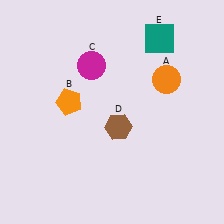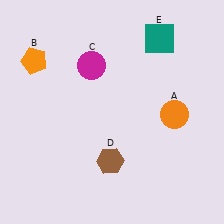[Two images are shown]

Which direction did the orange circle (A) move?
The orange circle (A) moved down.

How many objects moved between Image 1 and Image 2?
3 objects moved between the two images.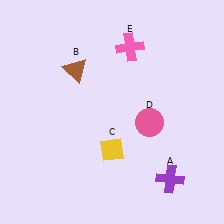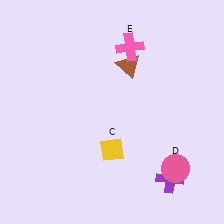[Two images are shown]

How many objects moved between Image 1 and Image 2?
2 objects moved between the two images.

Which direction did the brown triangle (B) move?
The brown triangle (B) moved right.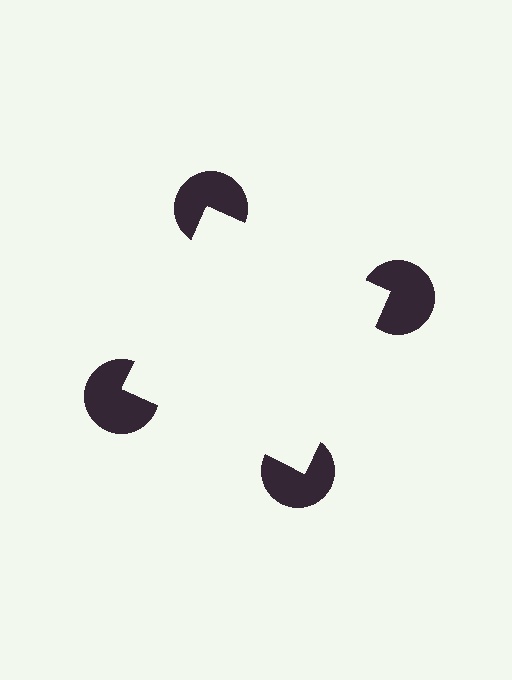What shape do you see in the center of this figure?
An illusory square — its edges are inferred from the aligned wedge cuts in the pac-man discs, not physically drawn.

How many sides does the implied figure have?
4 sides.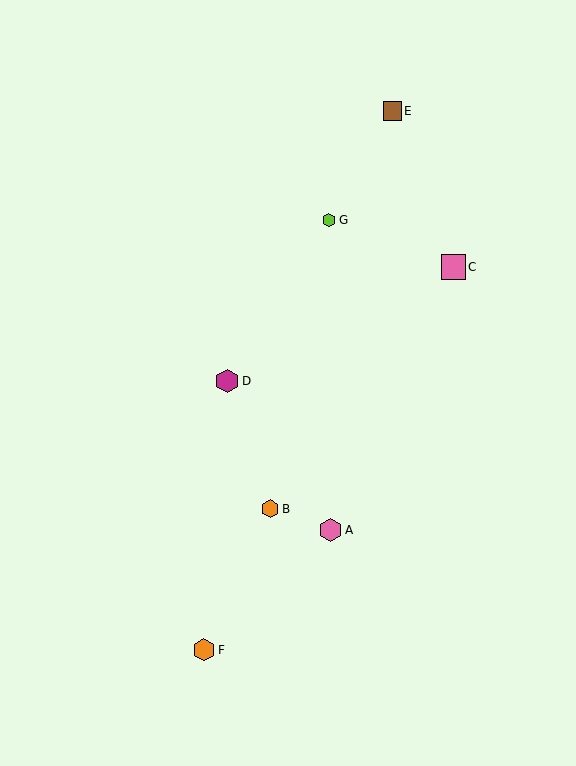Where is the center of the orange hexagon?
The center of the orange hexagon is at (270, 509).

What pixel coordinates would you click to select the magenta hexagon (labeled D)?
Click at (227, 381) to select the magenta hexagon D.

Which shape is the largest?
The pink square (labeled C) is the largest.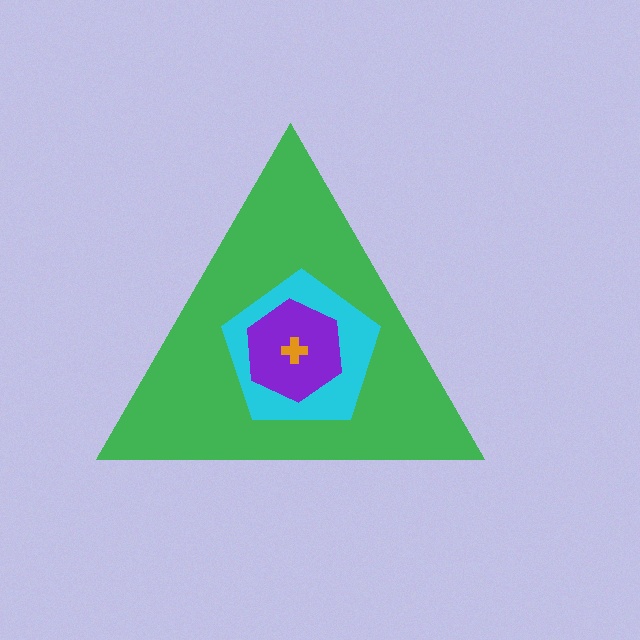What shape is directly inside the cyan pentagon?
The purple hexagon.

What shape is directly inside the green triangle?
The cyan pentagon.